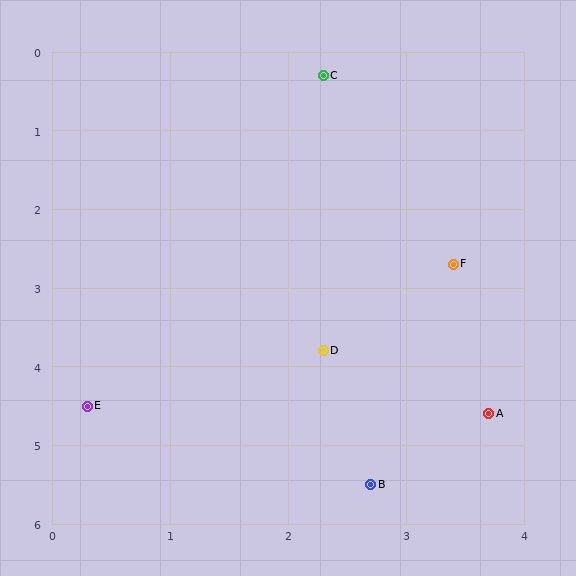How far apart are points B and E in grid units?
Points B and E are about 2.6 grid units apart.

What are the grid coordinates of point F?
Point F is at approximately (3.4, 2.7).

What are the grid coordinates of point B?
Point B is at approximately (2.7, 5.5).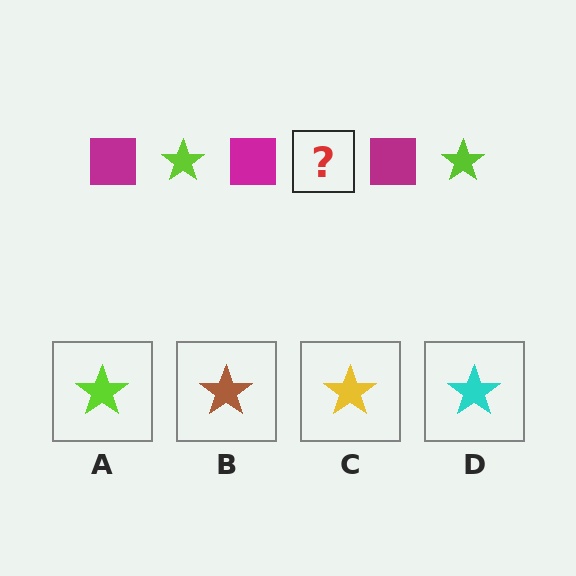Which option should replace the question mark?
Option A.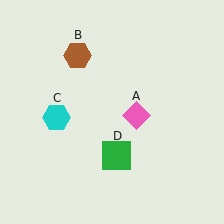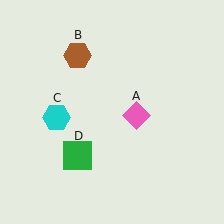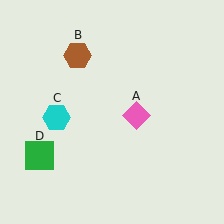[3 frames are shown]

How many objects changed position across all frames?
1 object changed position: green square (object D).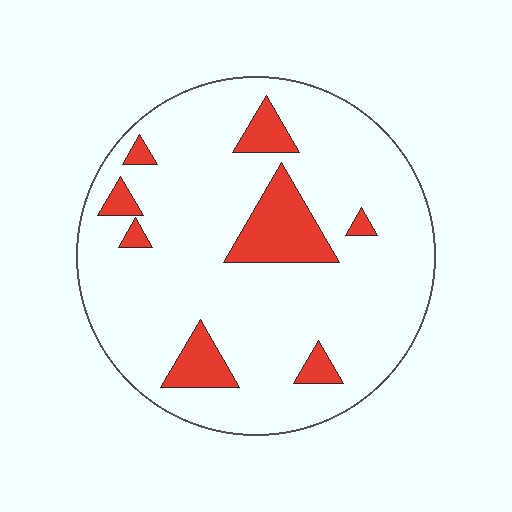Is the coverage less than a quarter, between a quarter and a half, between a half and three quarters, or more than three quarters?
Less than a quarter.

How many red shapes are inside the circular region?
8.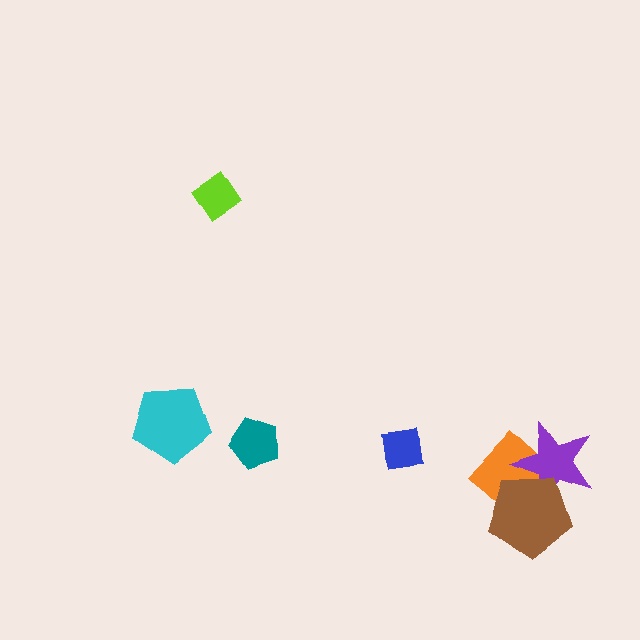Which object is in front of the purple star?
The brown pentagon is in front of the purple star.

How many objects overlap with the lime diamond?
0 objects overlap with the lime diamond.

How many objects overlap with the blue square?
0 objects overlap with the blue square.